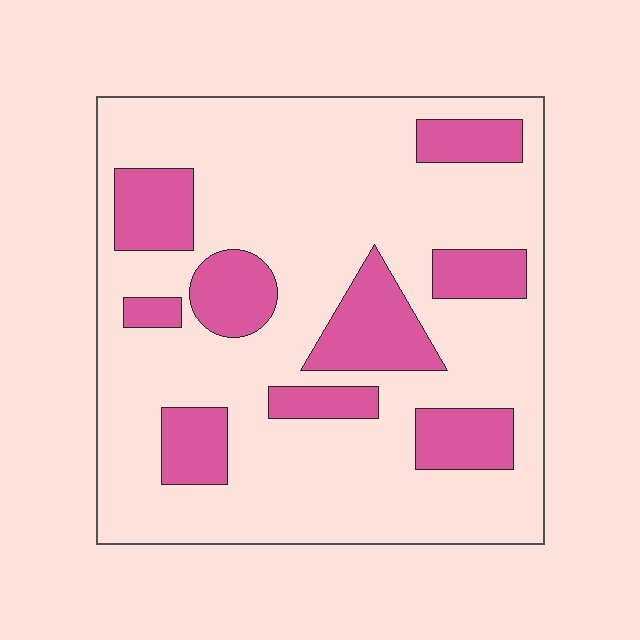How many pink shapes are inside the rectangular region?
9.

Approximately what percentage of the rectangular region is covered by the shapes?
Approximately 25%.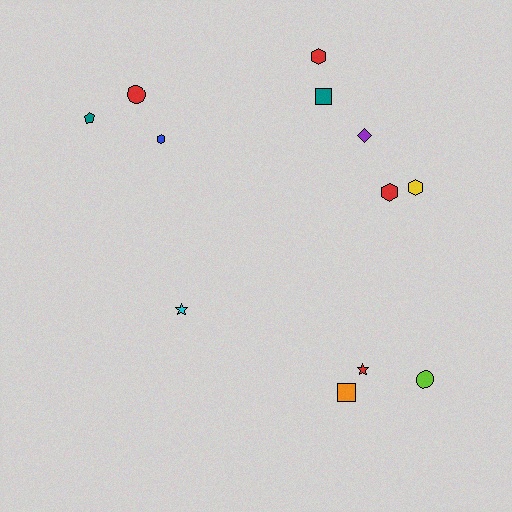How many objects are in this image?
There are 12 objects.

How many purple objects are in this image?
There is 1 purple object.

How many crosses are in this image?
There are no crosses.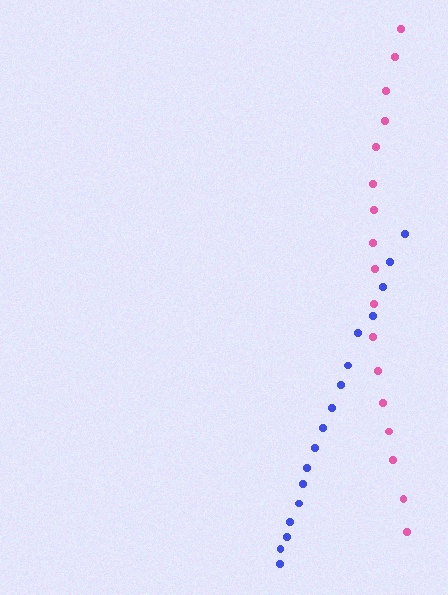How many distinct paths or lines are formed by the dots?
There are 2 distinct paths.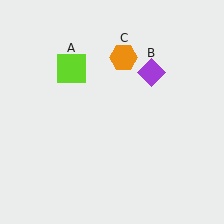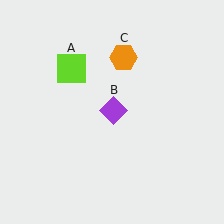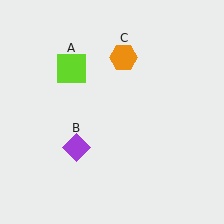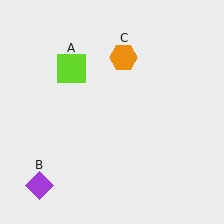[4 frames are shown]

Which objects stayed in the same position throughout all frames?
Lime square (object A) and orange hexagon (object C) remained stationary.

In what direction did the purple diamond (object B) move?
The purple diamond (object B) moved down and to the left.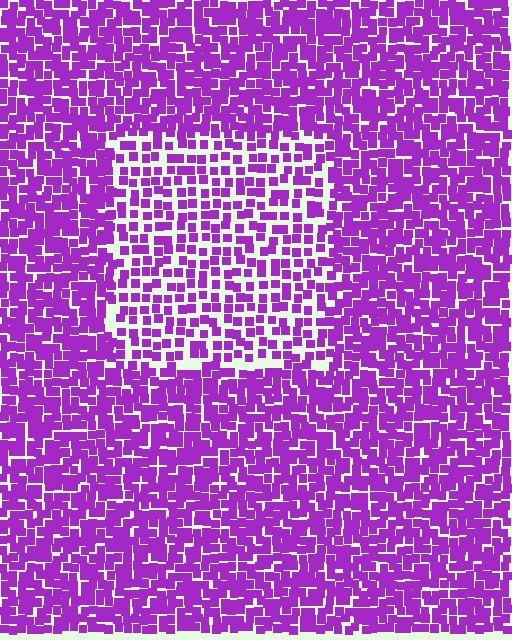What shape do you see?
I see a rectangle.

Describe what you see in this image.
The image contains small purple elements arranged at two different densities. A rectangle-shaped region is visible where the elements are less densely packed than the surrounding area.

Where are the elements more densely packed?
The elements are more densely packed outside the rectangle boundary.